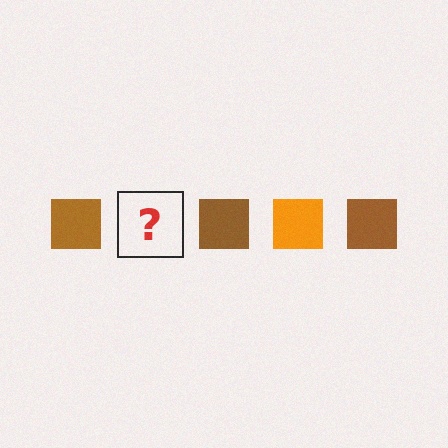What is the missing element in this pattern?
The missing element is an orange square.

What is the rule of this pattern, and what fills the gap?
The rule is that the pattern cycles through brown, orange squares. The gap should be filled with an orange square.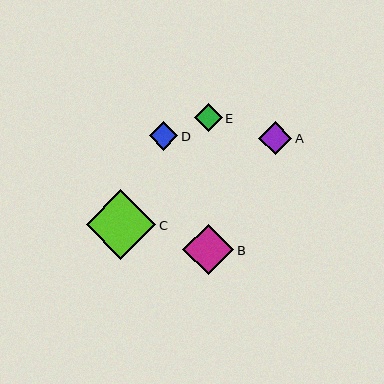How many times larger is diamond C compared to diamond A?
Diamond C is approximately 2.1 times the size of diamond A.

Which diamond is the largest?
Diamond C is the largest with a size of approximately 70 pixels.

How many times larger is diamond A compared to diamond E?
Diamond A is approximately 1.2 times the size of diamond E.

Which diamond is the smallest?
Diamond E is the smallest with a size of approximately 28 pixels.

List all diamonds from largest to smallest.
From largest to smallest: C, B, A, D, E.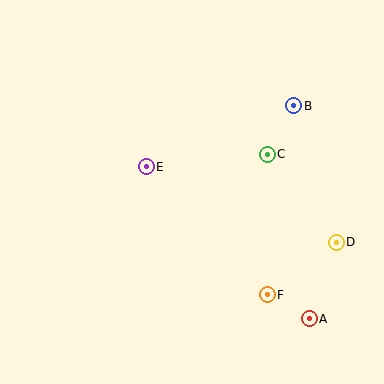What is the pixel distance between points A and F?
The distance between A and F is 49 pixels.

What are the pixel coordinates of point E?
Point E is at (146, 167).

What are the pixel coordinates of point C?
Point C is at (267, 154).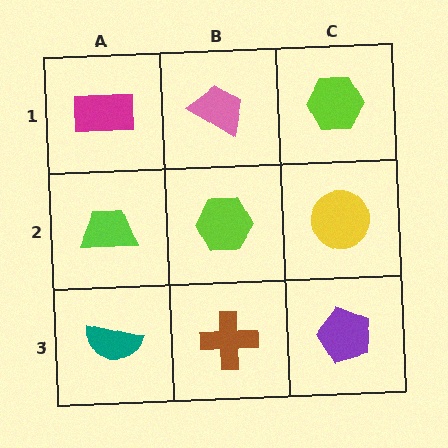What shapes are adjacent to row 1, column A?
A lime trapezoid (row 2, column A), a pink trapezoid (row 1, column B).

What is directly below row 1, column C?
A yellow circle.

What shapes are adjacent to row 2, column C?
A lime hexagon (row 1, column C), a purple pentagon (row 3, column C), a lime hexagon (row 2, column B).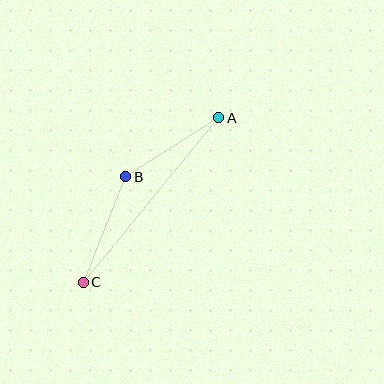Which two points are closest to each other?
Points A and B are closest to each other.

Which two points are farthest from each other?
Points A and C are farthest from each other.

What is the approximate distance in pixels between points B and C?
The distance between B and C is approximately 114 pixels.